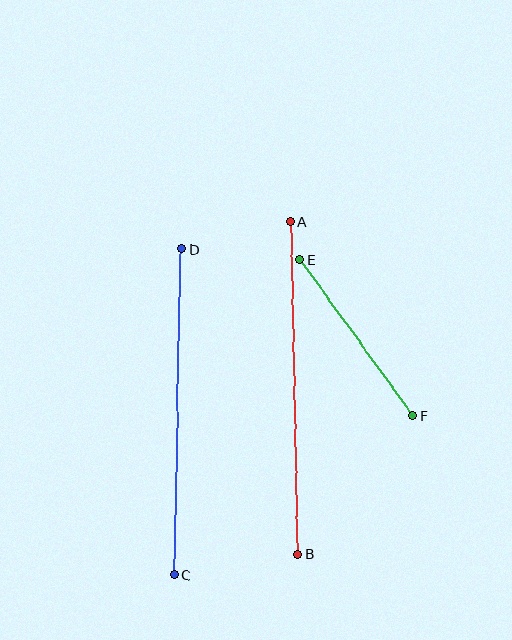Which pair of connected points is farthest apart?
Points A and B are farthest apart.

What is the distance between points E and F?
The distance is approximately 192 pixels.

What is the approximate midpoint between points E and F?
The midpoint is at approximately (357, 338) pixels.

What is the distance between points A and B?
The distance is approximately 333 pixels.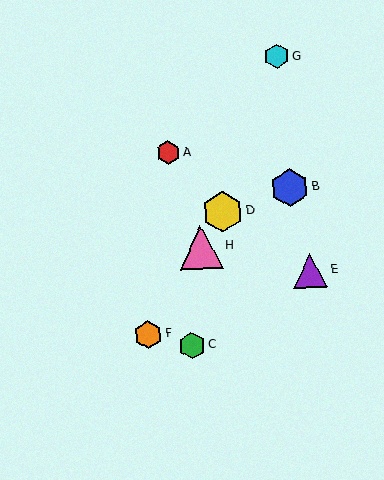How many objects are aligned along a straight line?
3 objects (D, F, H) are aligned along a straight line.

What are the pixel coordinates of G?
Object G is at (277, 56).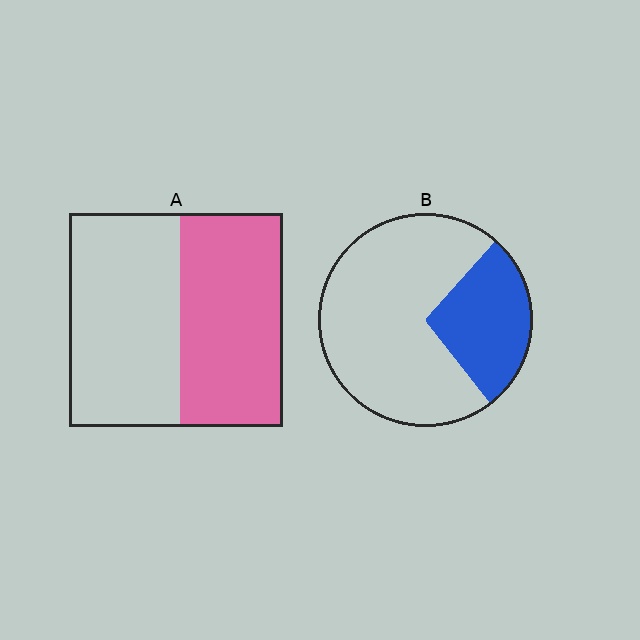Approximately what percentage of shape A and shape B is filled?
A is approximately 50% and B is approximately 30%.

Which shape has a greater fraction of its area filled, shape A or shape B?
Shape A.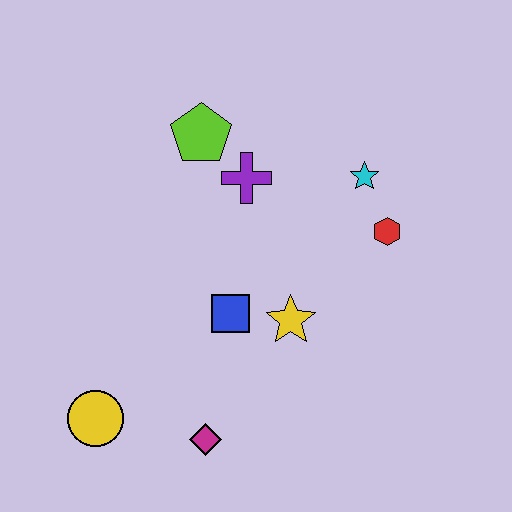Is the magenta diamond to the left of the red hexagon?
Yes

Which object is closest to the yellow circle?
The magenta diamond is closest to the yellow circle.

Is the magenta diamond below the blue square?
Yes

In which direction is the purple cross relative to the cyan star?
The purple cross is to the left of the cyan star.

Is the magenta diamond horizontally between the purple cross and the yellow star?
No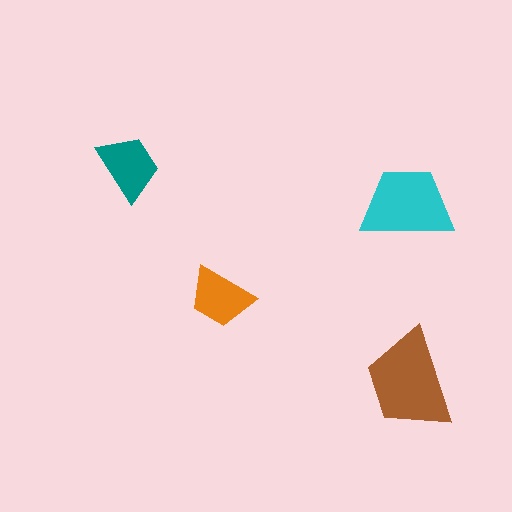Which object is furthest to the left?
The teal trapezoid is leftmost.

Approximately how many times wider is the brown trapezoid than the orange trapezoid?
About 1.5 times wider.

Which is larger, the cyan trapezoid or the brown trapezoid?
The brown one.